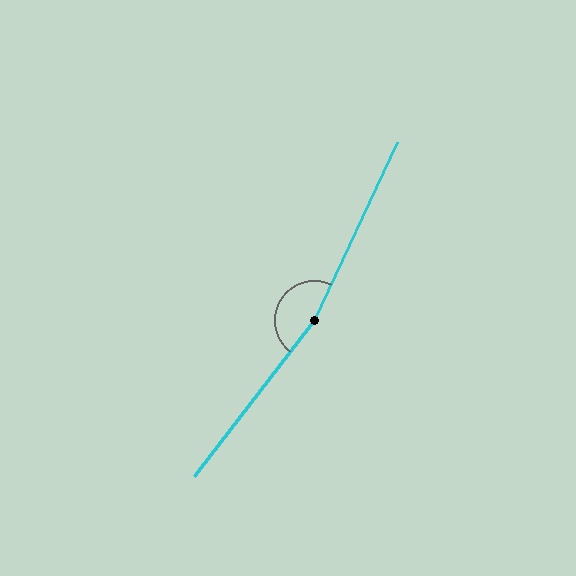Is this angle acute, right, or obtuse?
It is obtuse.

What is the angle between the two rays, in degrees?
Approximately 167 degrees.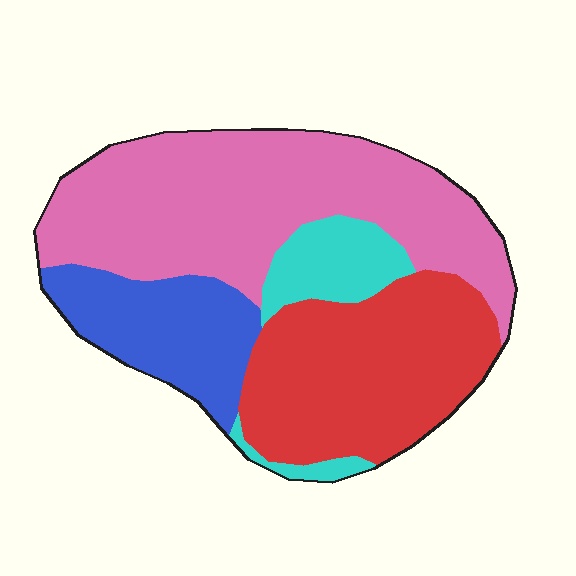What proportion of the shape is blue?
Blue covers 16% of the shape.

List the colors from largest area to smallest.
From largest to smallest: pink, red, blue, cyan.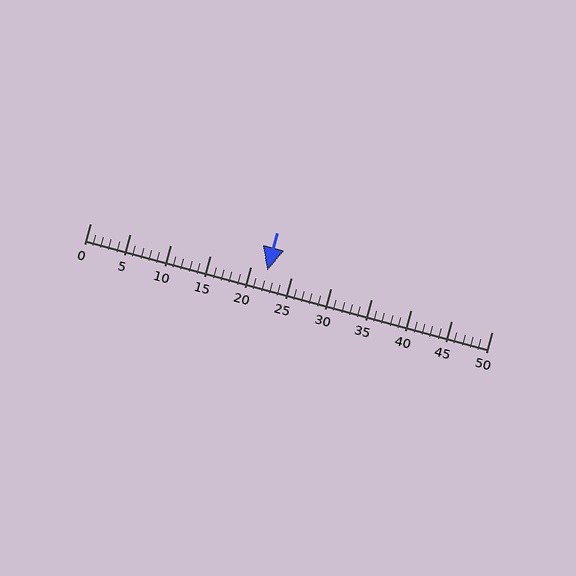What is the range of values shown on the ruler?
The ruler shows values from 0 to 50.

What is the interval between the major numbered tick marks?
The major tick marks are spaced 5 units apart.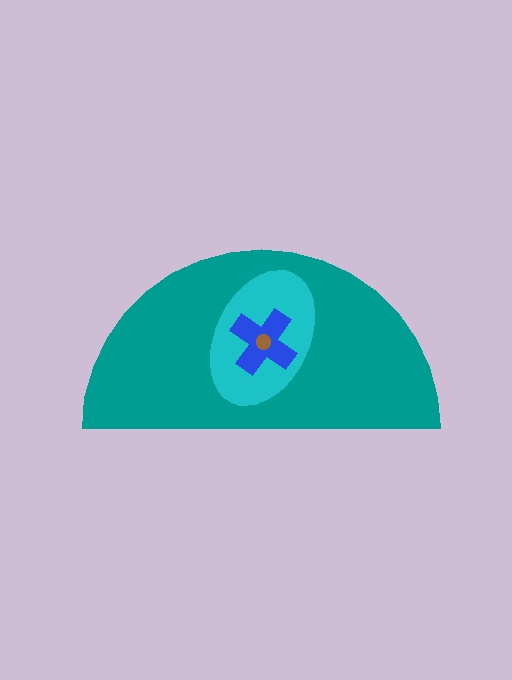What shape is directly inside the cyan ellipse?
The blue cross.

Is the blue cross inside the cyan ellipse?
Yes.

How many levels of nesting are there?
4.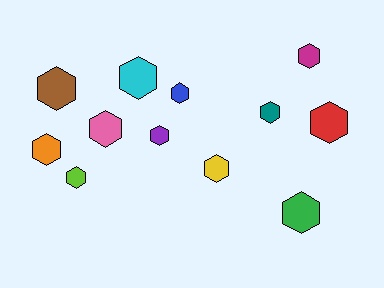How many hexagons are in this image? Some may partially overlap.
There are 12 hexagons.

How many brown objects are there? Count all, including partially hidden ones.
There is 1 brown object.